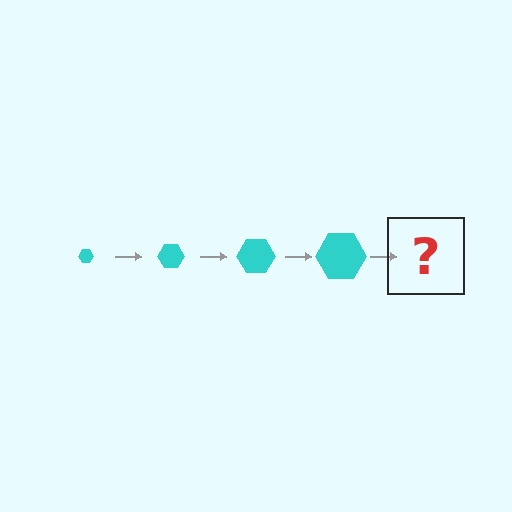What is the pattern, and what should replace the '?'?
The pattern is that the hexagon gets progressively larger each step. The '?' should be a cyan hexagon, larger than the previous one.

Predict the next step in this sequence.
The next step is a cyan hexagon, larger than the previous one.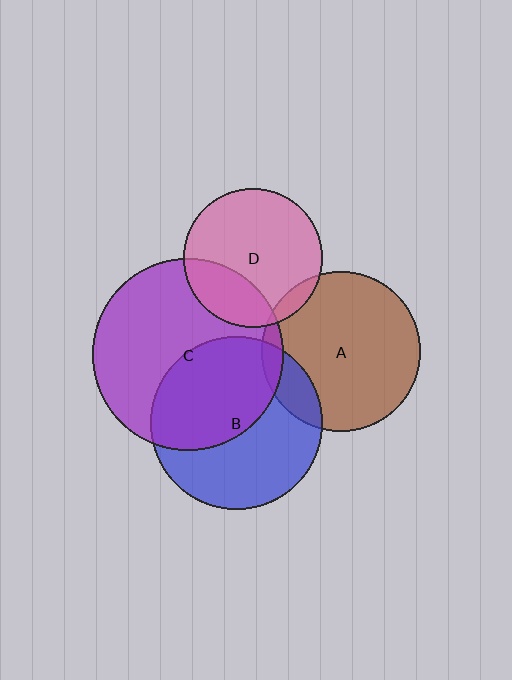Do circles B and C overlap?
Yes.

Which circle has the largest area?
Circle C (purple).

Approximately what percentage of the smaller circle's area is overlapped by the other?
Approximately 50%.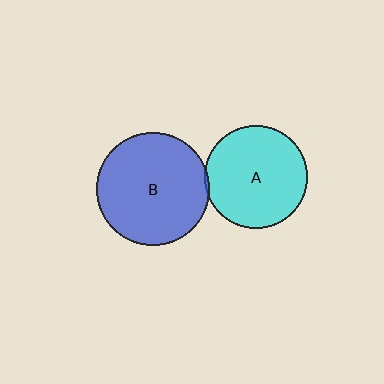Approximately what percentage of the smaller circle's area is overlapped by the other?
Approximately 5%.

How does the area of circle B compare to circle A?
Approximately 1.2 times.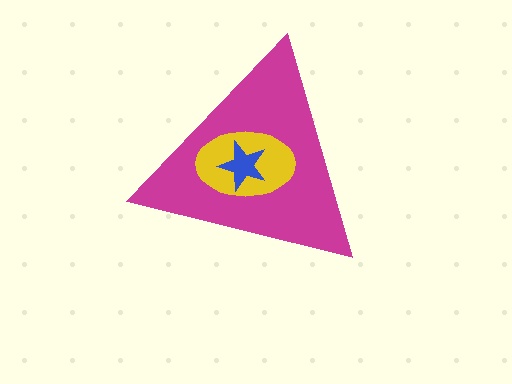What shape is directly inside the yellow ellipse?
The blue star.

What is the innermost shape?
The blue star.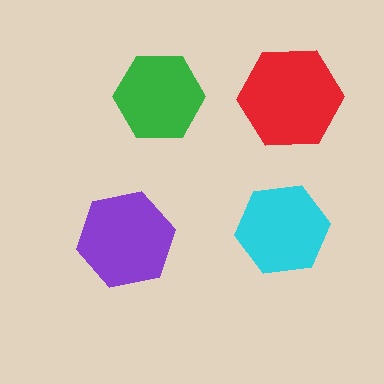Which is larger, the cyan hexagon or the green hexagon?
The cyan one.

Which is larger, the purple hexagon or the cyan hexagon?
The purple one.